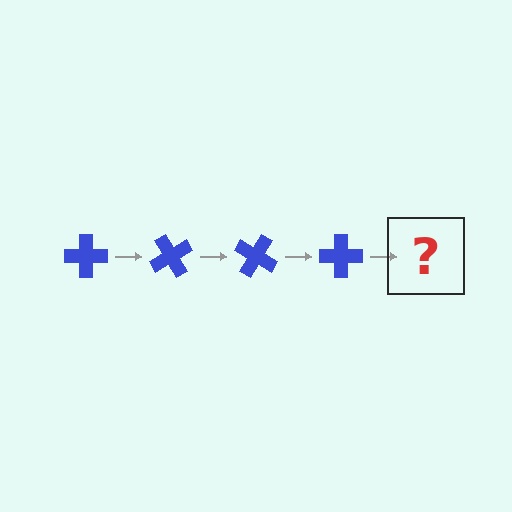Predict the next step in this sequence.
The next step is a blue cross rotated 240 degrees.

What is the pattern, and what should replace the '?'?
The pattern is that the cross rotates 60 degrees each step. The '?' should be a blue cross rotated 240 degrees.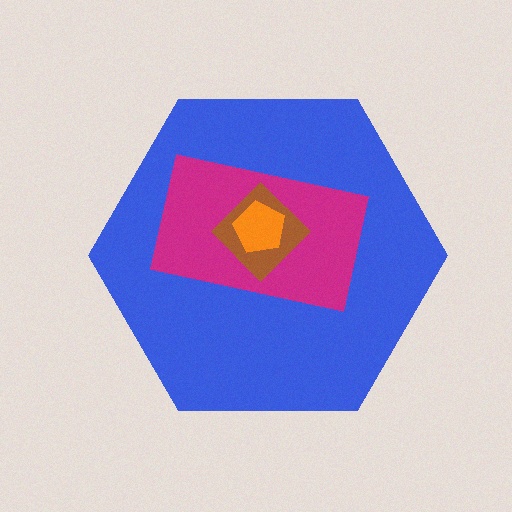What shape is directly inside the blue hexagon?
The magenta rectangle.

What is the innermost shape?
The orange pentagon.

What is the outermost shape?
The blue hexagon.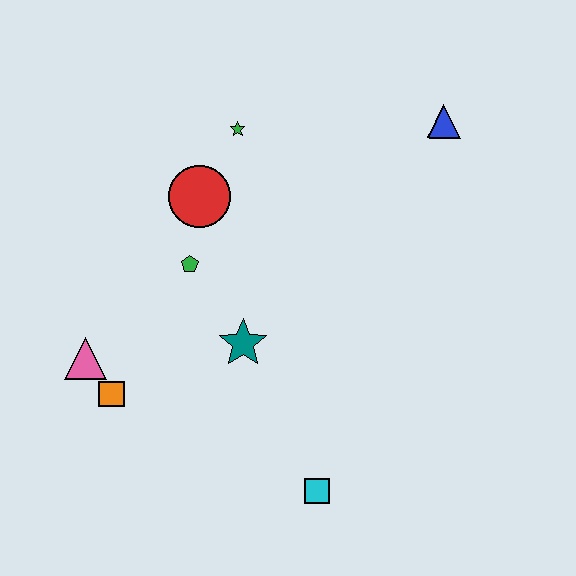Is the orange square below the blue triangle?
Yes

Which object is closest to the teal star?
The green pentagon is closest to the teal star.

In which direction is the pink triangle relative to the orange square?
The pink triangle is above the orange square.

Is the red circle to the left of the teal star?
Yes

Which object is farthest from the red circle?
The cyan square is farthest from the red circle.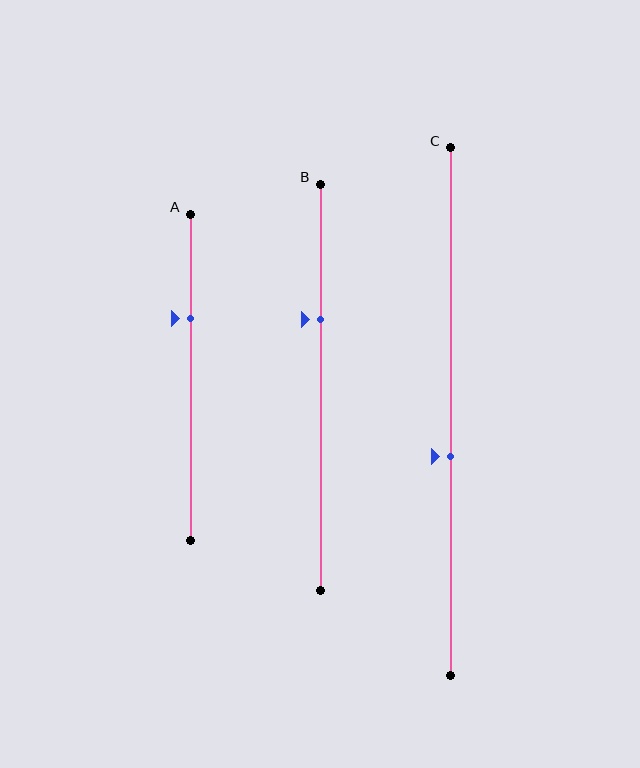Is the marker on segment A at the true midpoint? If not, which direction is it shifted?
No, the marker on segment A is shifted upward by about 18% of the segment length.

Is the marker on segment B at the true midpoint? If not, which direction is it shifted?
No, the marker on segment B is shifted upward by about 17% of the segment length.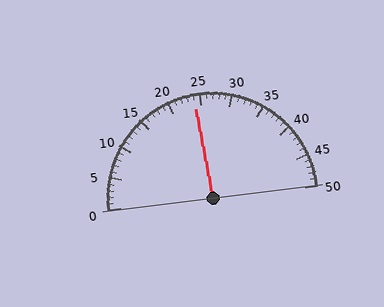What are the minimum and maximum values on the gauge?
The gauge ranges from 0 to 50.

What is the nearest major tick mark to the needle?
The nearest major tick mark is 25.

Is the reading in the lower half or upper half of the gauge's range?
The reading is in the lower half of the range (0 to 50).